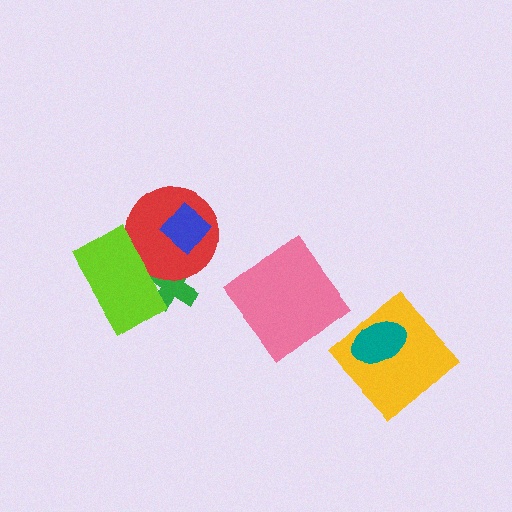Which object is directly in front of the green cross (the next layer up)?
The red circle is directly in front of the green cross.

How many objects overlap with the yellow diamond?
1 object overlaps with the yellow diamond.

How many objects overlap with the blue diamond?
1 object overlaps with the blue diamond.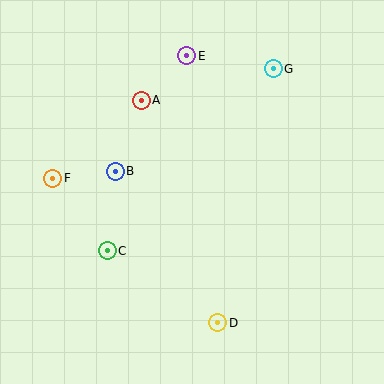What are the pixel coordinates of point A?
Point A is at (141, 100).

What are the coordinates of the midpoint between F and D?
The midpoint between F and D is at (135, 250).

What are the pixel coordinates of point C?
Point C is at (107, 251).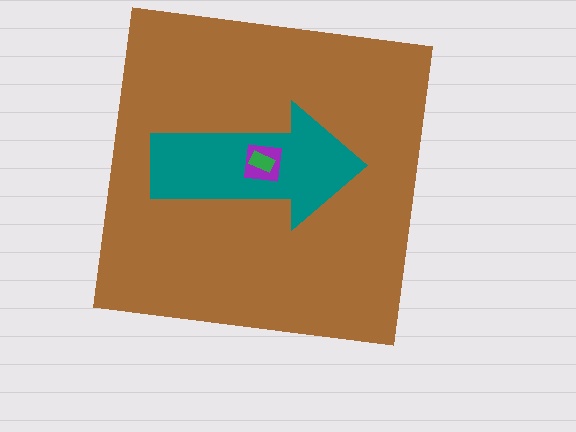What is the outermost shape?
The brown square.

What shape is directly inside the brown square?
The teal arrow.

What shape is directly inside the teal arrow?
The purple square.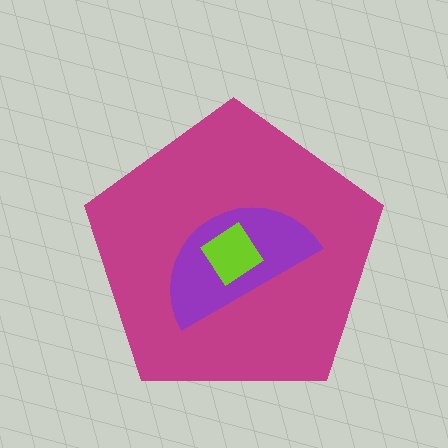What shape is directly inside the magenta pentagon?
The purple semicircle.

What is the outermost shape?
The magenta pentagon.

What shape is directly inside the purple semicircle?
The lime diamond.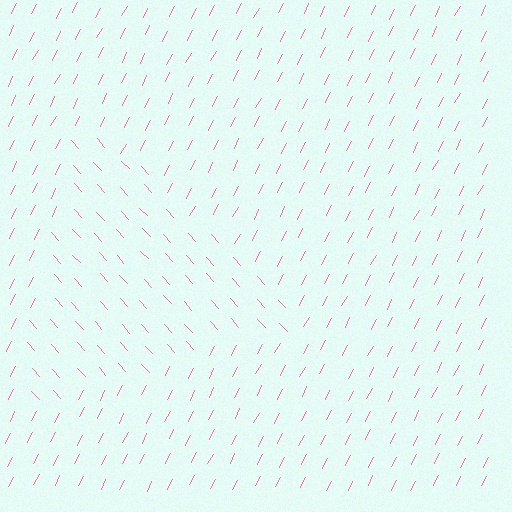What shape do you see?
I see a triangle.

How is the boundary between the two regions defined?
The boundary is defined purely by a change in line orientation (approximately 69 degrees difference). All lines are the same color and thickness.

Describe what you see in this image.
The image is filled with small pink line segments. A triangle region in the image has lines oriented differently from the surrounding lines, creating a visible texture boundary.